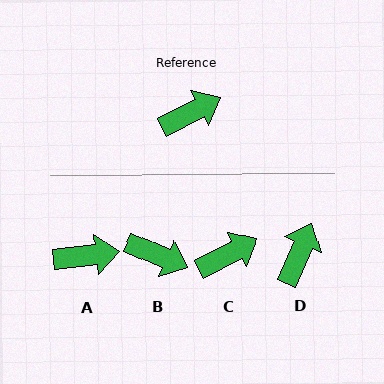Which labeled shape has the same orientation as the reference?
C.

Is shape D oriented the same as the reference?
No, it is off by about 39 degrees.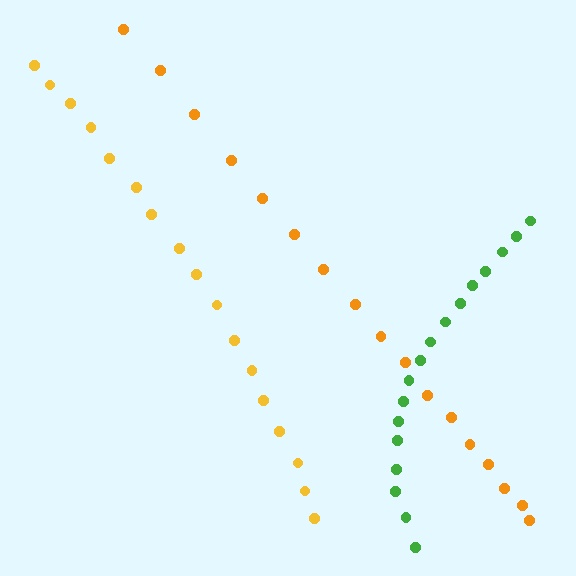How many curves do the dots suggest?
There are 3 distinct paths.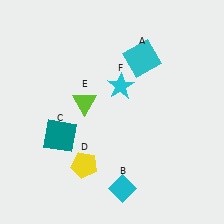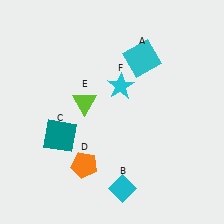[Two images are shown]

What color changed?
The pentagon (D) changed from yellow in Image 1 to orange in Image 2.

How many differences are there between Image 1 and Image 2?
There is 1 difference between the two images.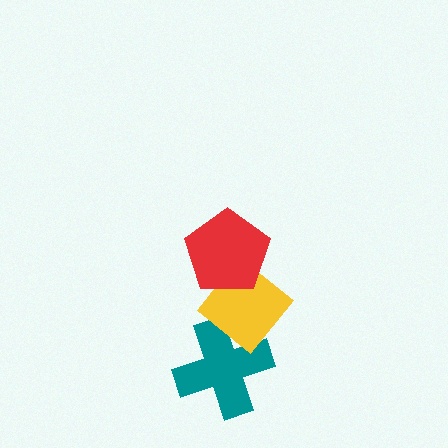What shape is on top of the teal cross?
The yellow diamond is on top of the teal cross.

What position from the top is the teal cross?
The teal cross is 3rd from the top.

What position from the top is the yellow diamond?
The yellow diamond is 2nd from the top.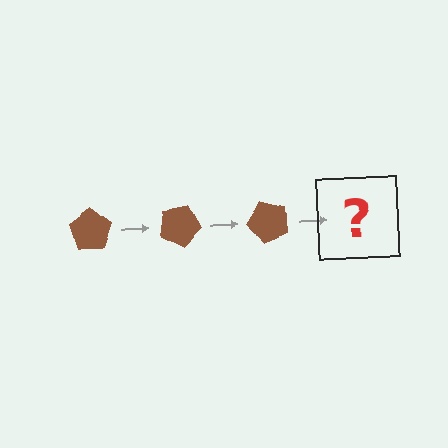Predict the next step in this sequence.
The next step is a brown pentagon rotated 75 degrees.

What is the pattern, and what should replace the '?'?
The pattern is that the pentagon rotates 25 degrees each step. The '?' should be a brown pentagon rotated 75 degrees.